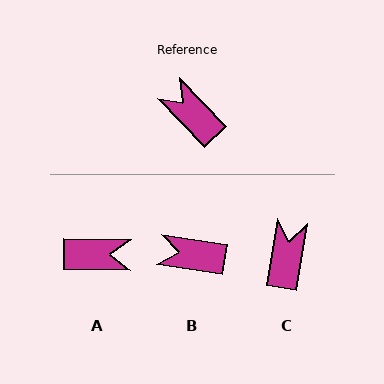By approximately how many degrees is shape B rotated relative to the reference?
Approximately 37 degrees counter-clockwise.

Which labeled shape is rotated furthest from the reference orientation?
A, about 135 degrees away.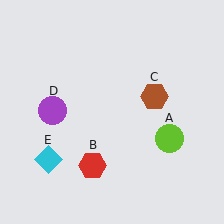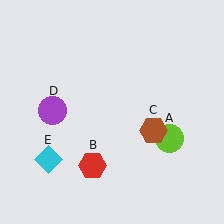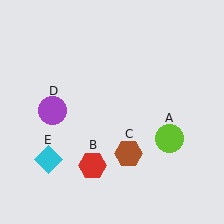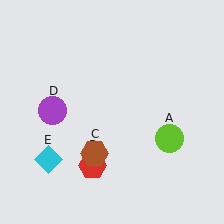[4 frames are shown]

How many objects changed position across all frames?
1 object changed position: brown hexagon (object C).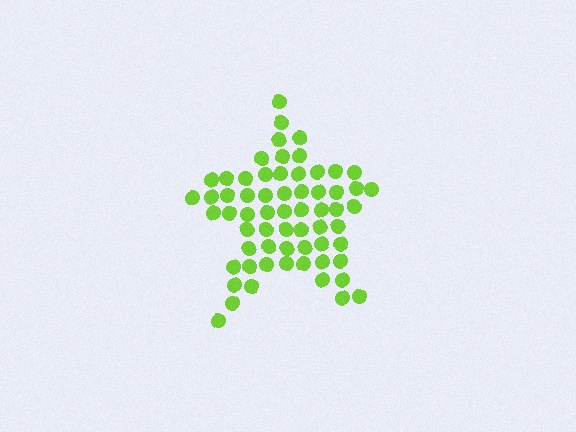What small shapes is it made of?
It is made of small circles.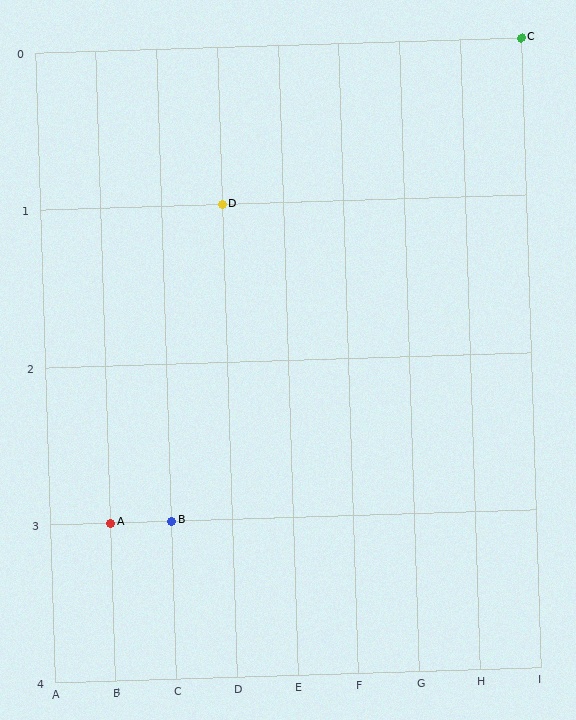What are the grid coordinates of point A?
Point A is at grid coordinates (B, 3).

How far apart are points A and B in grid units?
Points A and B are 1 column apart.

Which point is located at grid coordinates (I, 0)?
Point C is at (I, 0).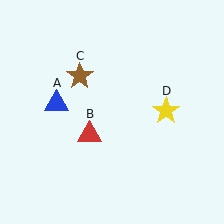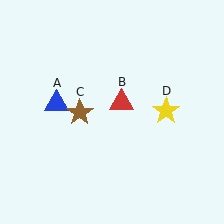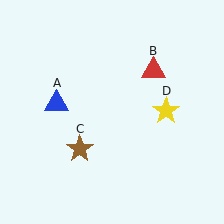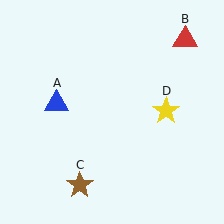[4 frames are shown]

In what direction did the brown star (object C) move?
The brown star (object C) moved down.